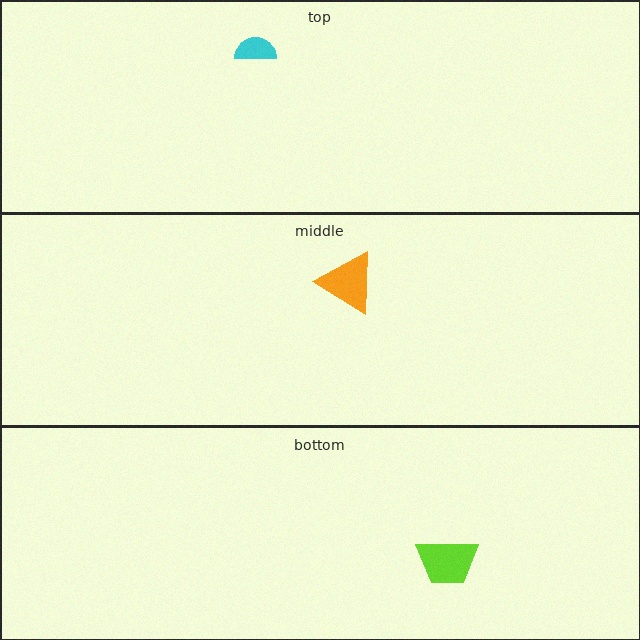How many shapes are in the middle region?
1.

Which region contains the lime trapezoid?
The bottom region.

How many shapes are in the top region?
1.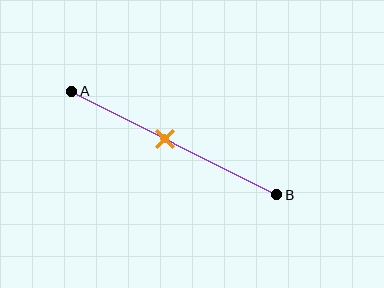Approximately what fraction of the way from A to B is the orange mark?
The orange mark is approximately 45% of the way from A to B.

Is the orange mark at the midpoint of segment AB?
No, the mark is at about 45% from A, not at the 50% midpoint.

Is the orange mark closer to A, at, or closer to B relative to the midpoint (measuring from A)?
The orange mark is closer to point A than the midpoint of segment AB.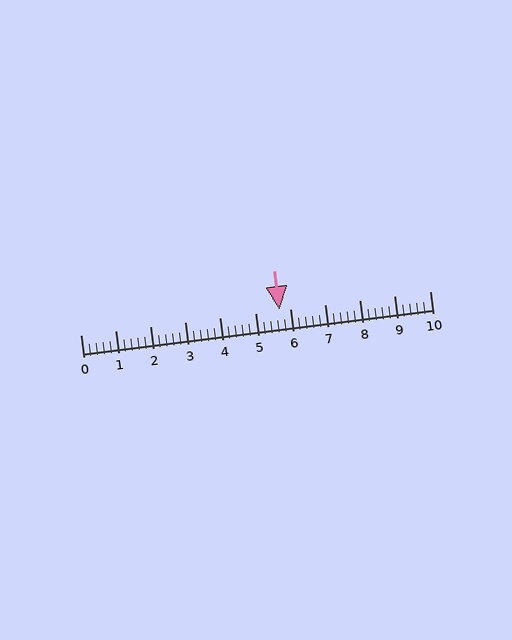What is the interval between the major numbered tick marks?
The major tick marks are spaced 1 units apart.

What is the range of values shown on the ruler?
The ruler shows values from 0 to 10.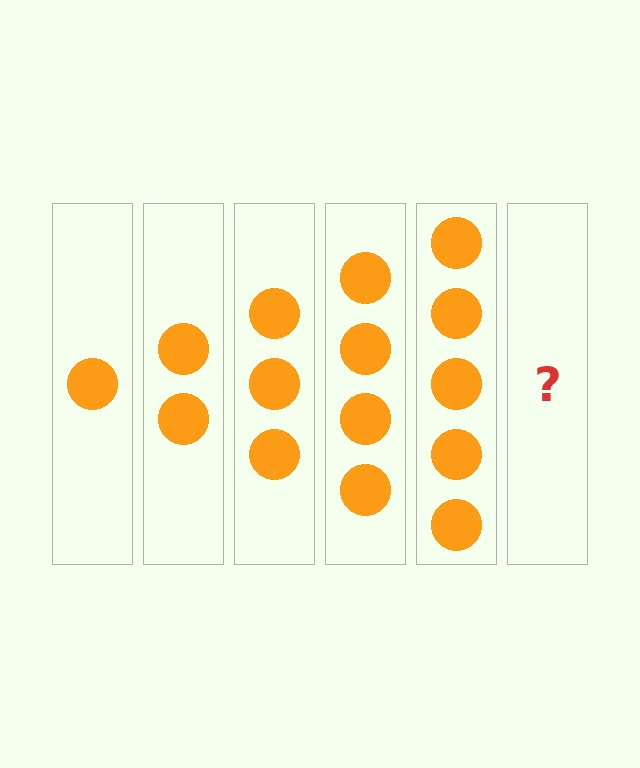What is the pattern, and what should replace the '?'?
The pattern is that each step adds one more circle. The '?' should be 6 circles.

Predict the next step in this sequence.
The next step is 6 circles.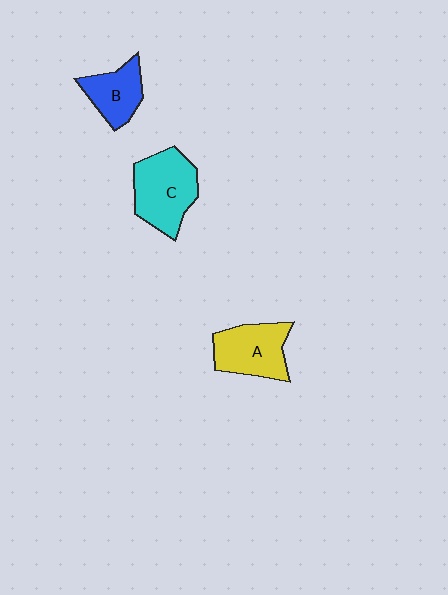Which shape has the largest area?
Shape C (cyan).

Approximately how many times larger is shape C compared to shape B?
Approximately 1.6 times.